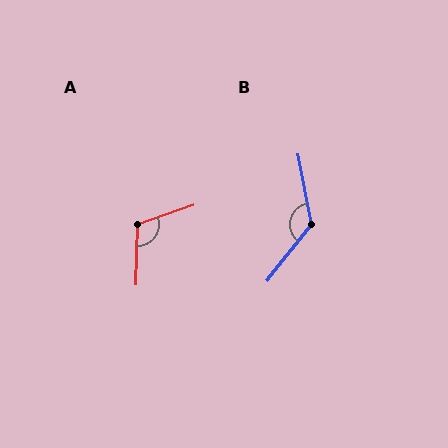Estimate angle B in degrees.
Approximately 131 degrees.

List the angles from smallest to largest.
A (110°), B (131°).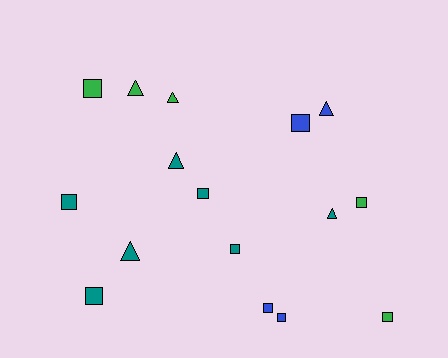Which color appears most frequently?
Teal, with 7 objects.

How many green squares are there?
There are 3 green squares.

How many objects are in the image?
There are 16 objects.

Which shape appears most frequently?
Square, with 10 objects.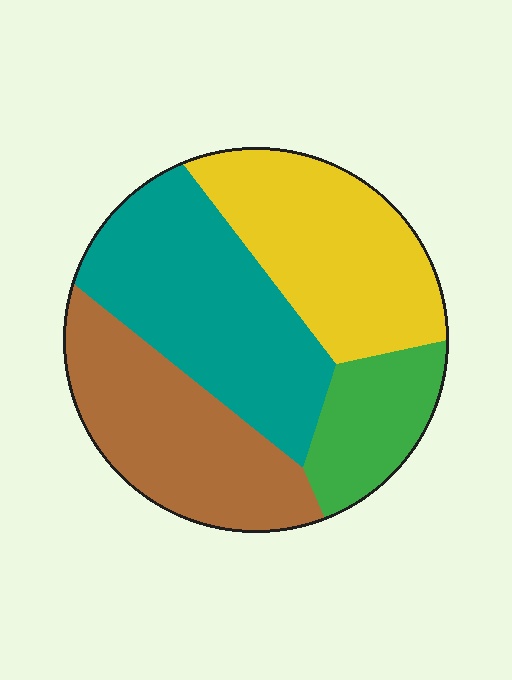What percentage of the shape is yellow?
Yellow takes up about one quarter (1/4) of the shape.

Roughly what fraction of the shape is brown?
Brown takes up about one quarter (1/4) of the shape.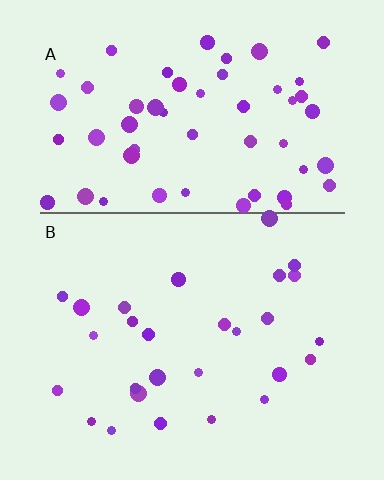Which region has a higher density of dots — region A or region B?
A (the top).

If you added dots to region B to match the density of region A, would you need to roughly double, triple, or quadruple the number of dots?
Approximately double.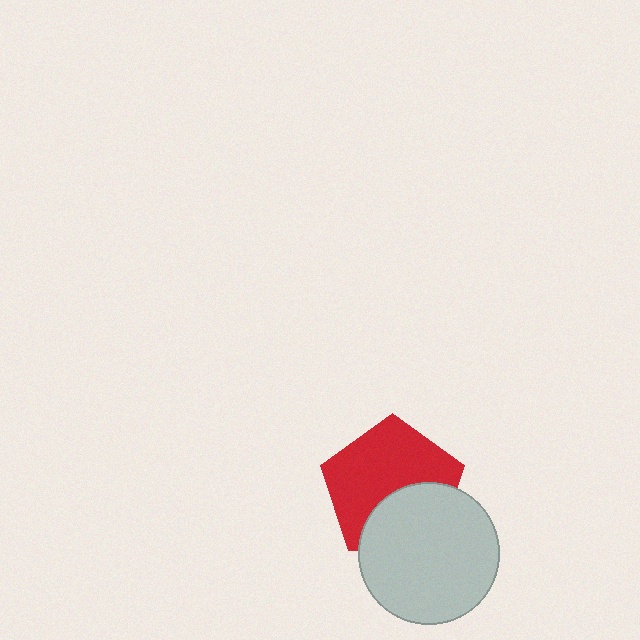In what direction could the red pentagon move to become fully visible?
The red pentagon could move up. That would shift it out from behind the light gray circle entirely.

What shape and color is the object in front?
The object in front is a light gray circle.